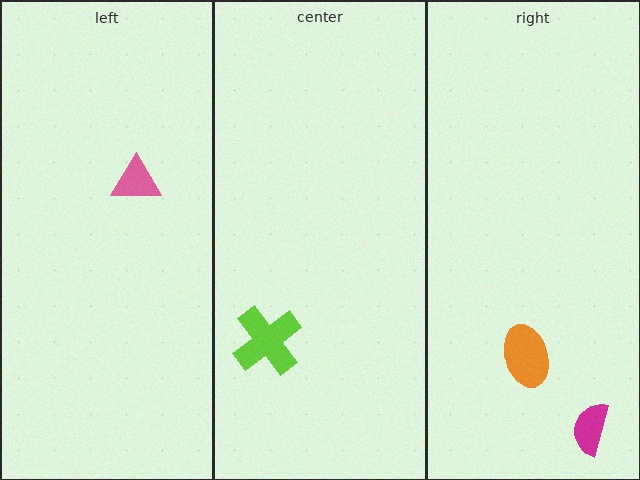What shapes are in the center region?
The lime cross.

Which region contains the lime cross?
The center region.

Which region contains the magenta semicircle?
The right region.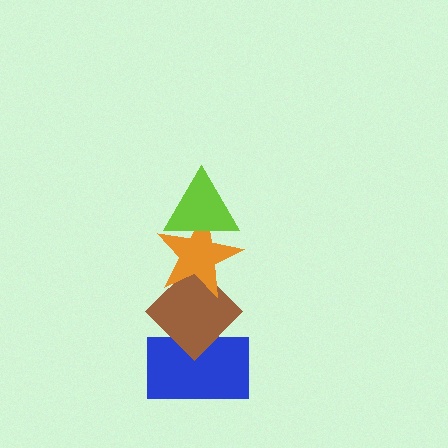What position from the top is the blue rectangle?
The blue rectangle is 4th from the top.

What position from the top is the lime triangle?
The lime triangle is 1st from the top.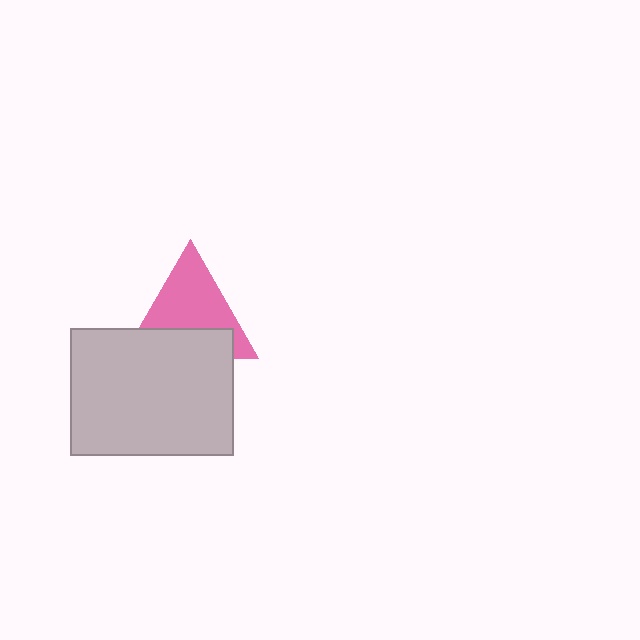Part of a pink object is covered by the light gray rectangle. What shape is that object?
It is a triangle.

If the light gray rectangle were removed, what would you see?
You would see the complete pink triangle.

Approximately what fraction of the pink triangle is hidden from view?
Roughly 40% of the pink triangle is hidden behind the light gray rectangle.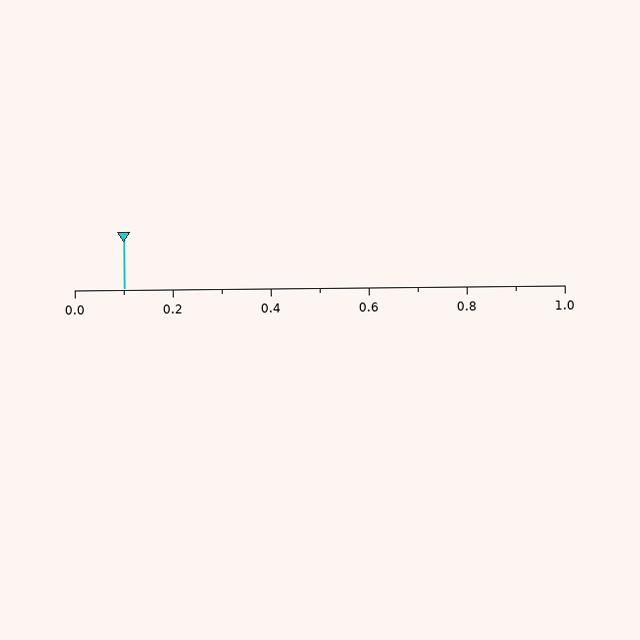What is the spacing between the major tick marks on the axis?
The major ticks are spaced 0.2 apart.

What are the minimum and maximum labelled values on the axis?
The axis runs from 0.0 to 1.0.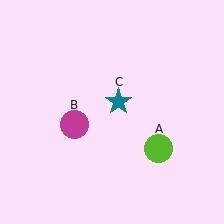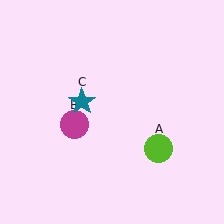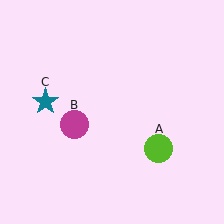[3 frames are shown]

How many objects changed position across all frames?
1 object changed position: teal star (object C).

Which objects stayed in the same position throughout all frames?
Lime circle (object A) and magenta circle (object B) remained stationary.